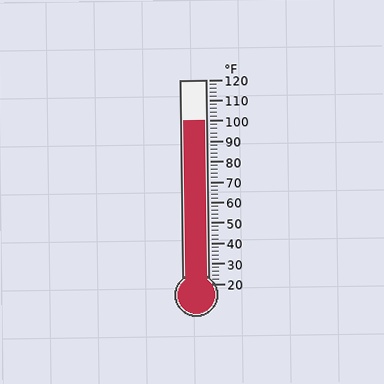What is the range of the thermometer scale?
The thermometer scale ranges from 20°F to 120°F.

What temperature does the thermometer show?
The thermometer shows approximately 100°F.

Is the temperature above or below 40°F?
The temperature is above 40°F.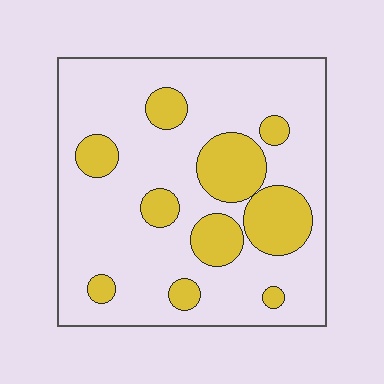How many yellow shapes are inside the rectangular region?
10.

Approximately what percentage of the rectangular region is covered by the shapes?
Approximately 25%.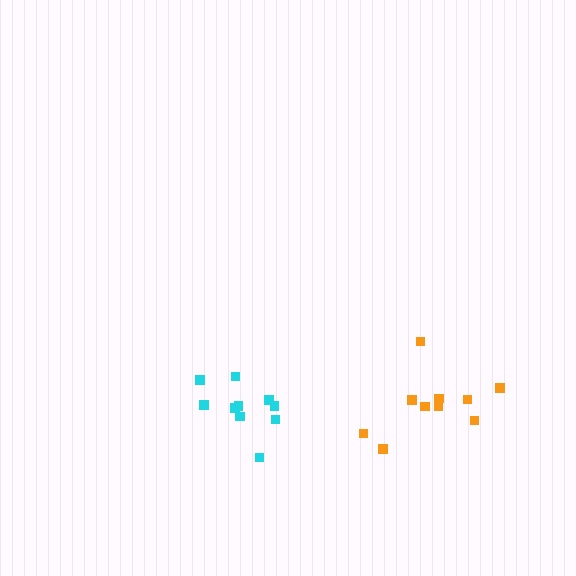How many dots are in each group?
Group 1: 10 dots, Group 2: 10 dots (20 total).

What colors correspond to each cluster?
The clusters are colored: cyan, orange.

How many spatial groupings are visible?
There are 2 spatial groupings.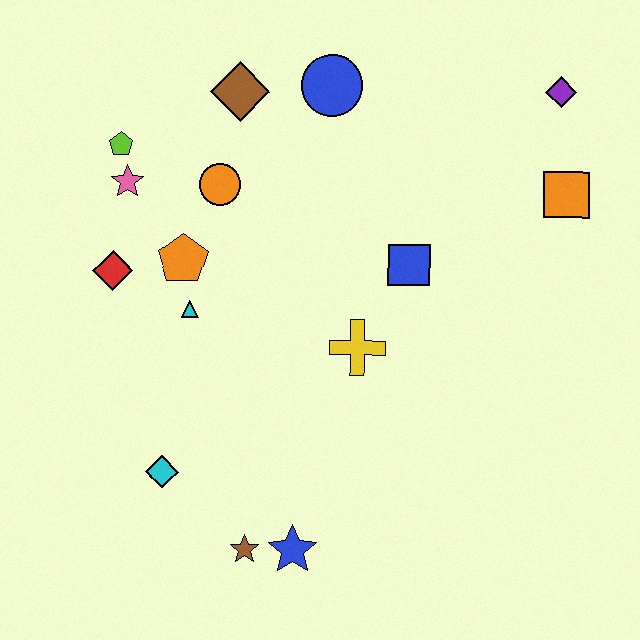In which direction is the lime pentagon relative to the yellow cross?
The lime pentagon is to the left of the yellow cross.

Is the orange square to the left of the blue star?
No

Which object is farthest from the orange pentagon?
The purple diamond is farthest from the orange pentagon.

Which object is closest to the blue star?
The brown star is closest to the blue star.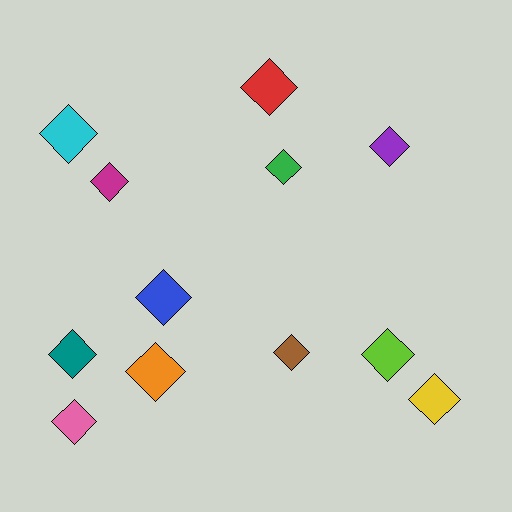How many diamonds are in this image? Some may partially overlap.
There are 12 diamonds.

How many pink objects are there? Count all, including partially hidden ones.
There is 1 pink object.